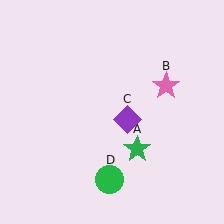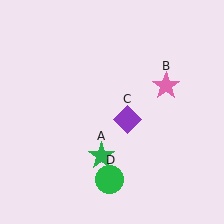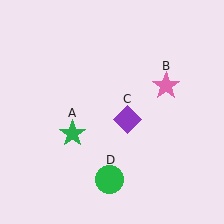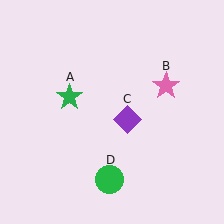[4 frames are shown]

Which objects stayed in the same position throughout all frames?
Pink star (object B) and purple diamond (object C) and green circle (object D) remained stationary.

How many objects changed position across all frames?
1 object changed position: green star (object A).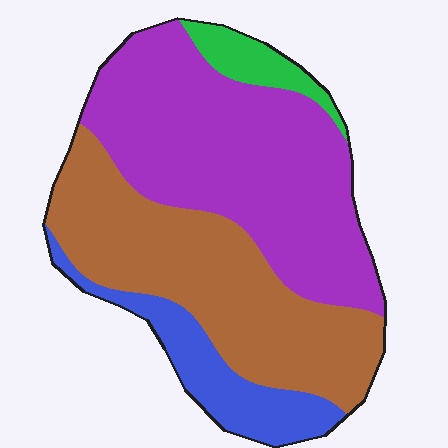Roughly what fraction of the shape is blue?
Blue covers roughly 15% of the shape.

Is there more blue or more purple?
Purple.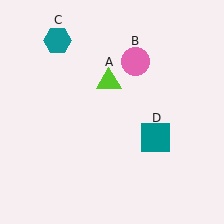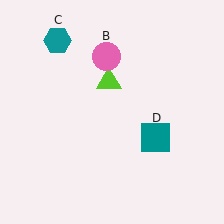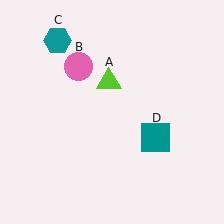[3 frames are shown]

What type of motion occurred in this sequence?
The pink circle (object B) rotated counterclockwise around the center of the scene.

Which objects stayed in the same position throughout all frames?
Lime triangle (object A) and teal hexagon (object C) and teal square (object D) remained stationary.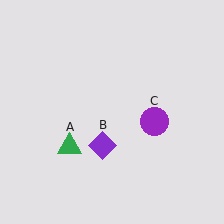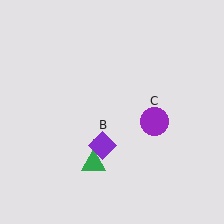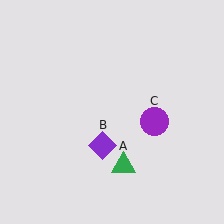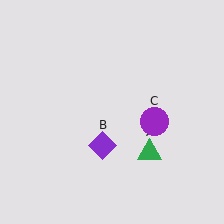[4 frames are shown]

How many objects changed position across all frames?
1 object changed position: green triangle (object A).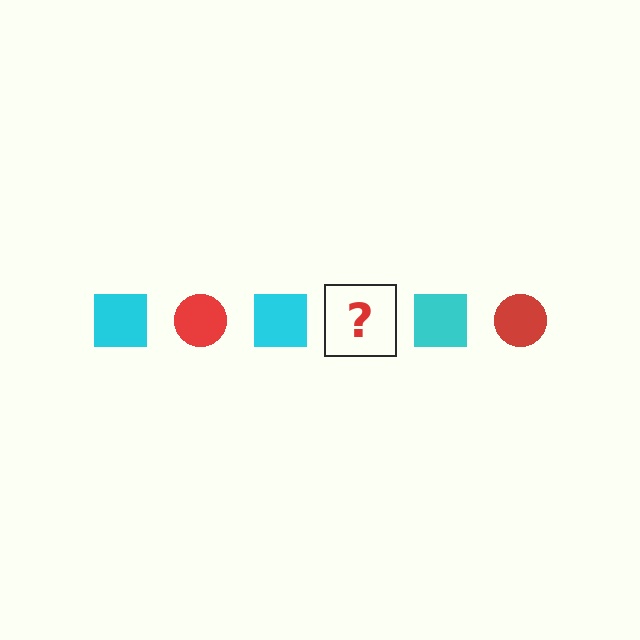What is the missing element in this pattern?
The missing element is a red circle.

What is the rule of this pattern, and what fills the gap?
The rule is that the pattern alternates between cyan square and red circle. The gap should be filled with a red circle.